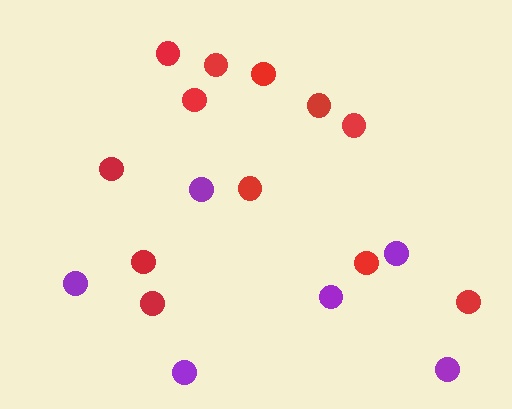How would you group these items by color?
There are 2 groups: one group of red circles (12) and one group of purple circles (6).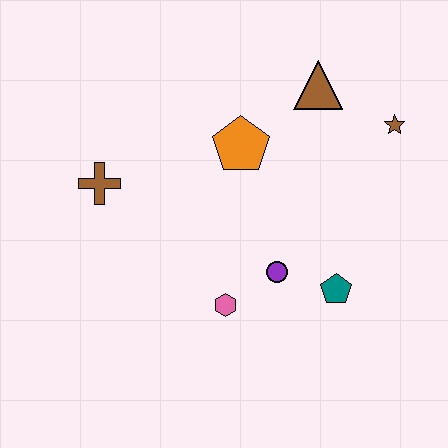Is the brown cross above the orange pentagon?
No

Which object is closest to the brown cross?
The orange pentagon is closest to the brown cross.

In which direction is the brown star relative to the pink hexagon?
The brown star is above the pink hexagon.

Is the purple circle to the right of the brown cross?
Yes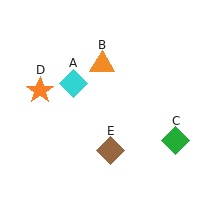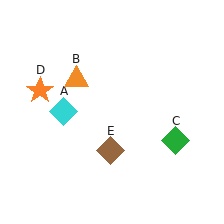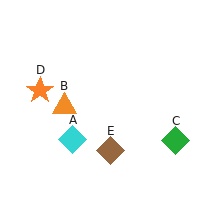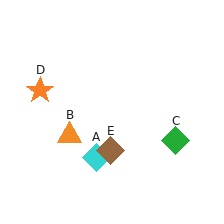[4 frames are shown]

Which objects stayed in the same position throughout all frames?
Green diamond (object C) and orange star (object D) and brown diamond (object E) remained stationary.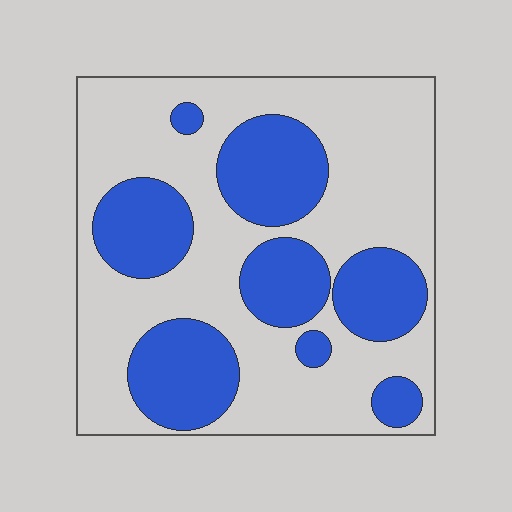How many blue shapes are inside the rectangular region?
8.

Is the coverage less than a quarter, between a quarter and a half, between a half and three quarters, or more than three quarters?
Between a quarter and a half.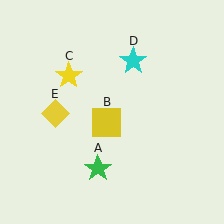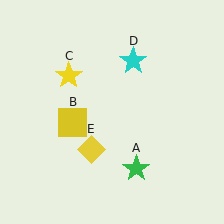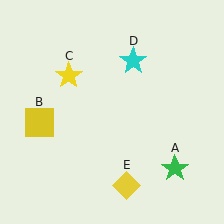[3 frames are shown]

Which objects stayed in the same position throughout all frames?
Yellow star (object C) and cyan star (object D) remained stationary.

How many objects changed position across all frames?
3 objects changed position: green star (object A), yellow square (object B), yellow diamond (object E).